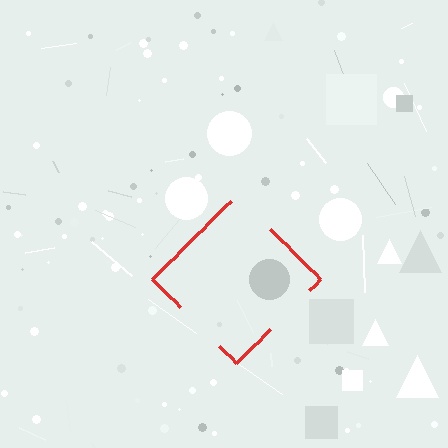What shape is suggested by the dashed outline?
The dashed outline suggests a diamond.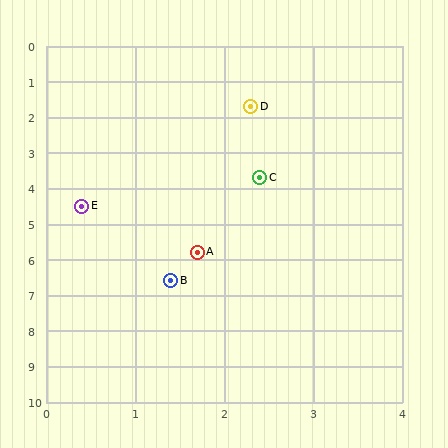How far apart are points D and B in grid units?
Points D and B are about 5.0 grid units apart.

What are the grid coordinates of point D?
Point D is at approximately (2.3, 1.7).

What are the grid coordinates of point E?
Point E is at approximately (0.4, 4.5).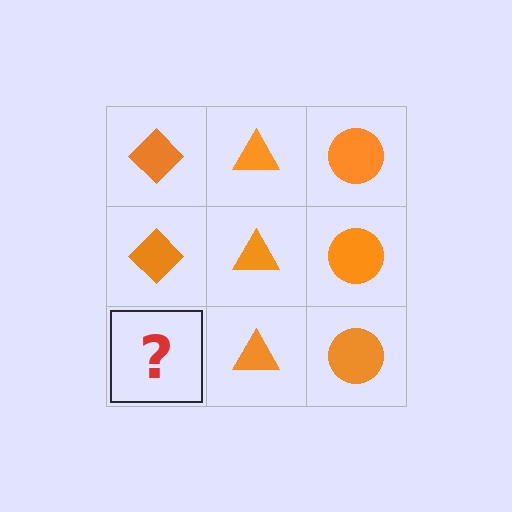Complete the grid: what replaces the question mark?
The question mark should be replaced with an orange diamond.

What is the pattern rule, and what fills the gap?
The rule is that each column has a consistent shape. The gap should be filled with an orange diamond.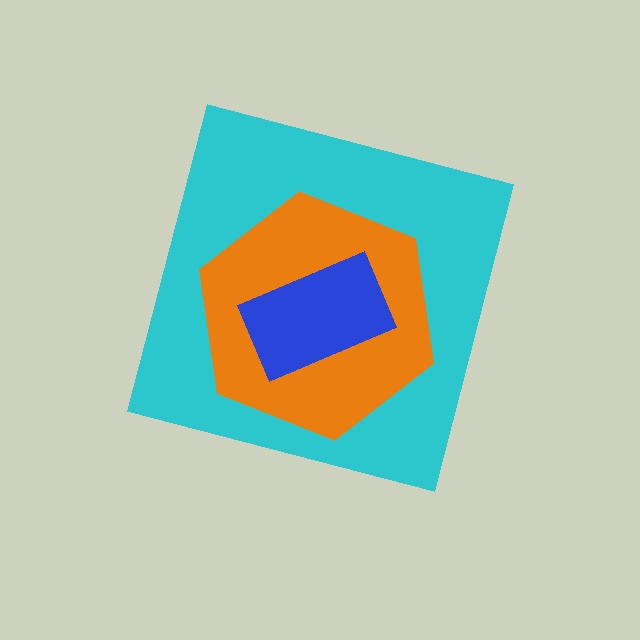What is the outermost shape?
The cyan square.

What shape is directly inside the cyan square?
The orange hexagon.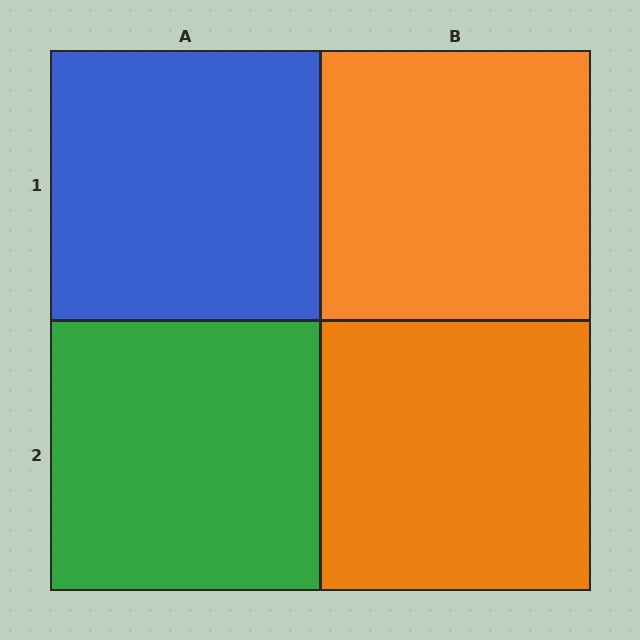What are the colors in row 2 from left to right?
Green, orange.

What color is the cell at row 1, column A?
Blue.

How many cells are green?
1 cell is green.